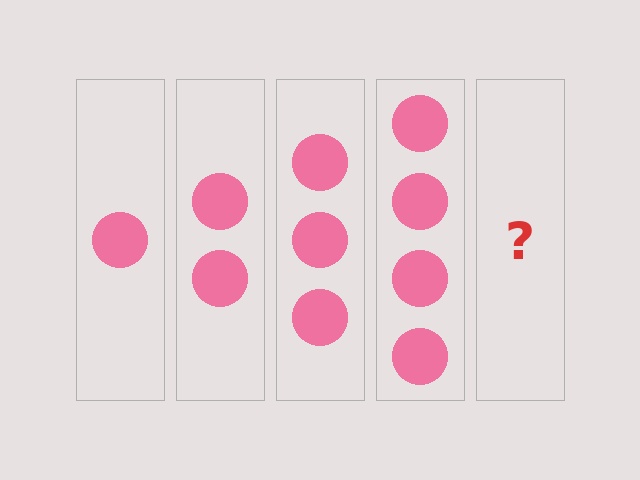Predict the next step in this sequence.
The next step is 5 circles.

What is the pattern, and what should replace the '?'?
The pattern is that each step adds one more circle. The '?' should be 5 circles.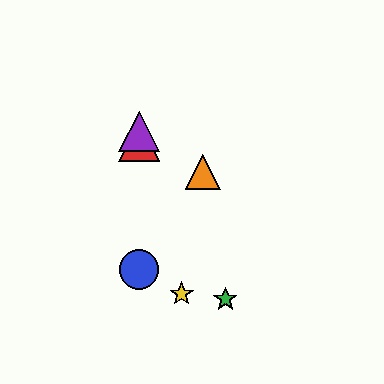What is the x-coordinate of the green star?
The green star is at x≈225.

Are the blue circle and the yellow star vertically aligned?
No, the blue circle is at x≈139 and the yellow star is at x≈182.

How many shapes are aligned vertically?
3 shapes (the red triangle, the blue circle, the purple triangle) are aligned vertically.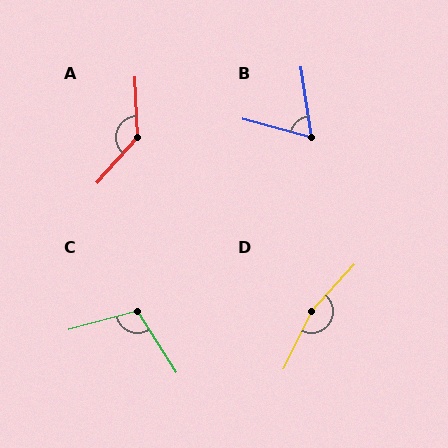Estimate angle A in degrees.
Approximately 136 degrees.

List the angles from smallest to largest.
B (67°), C (107°), A (136°), D (164°).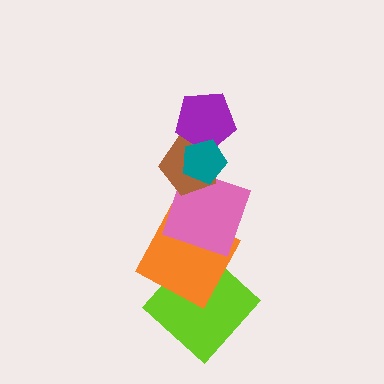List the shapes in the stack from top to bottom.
From top to bottom: the teal pentagon, the purple pentagon, the brown pentagon, the pink square, the orange square, the lime diamond.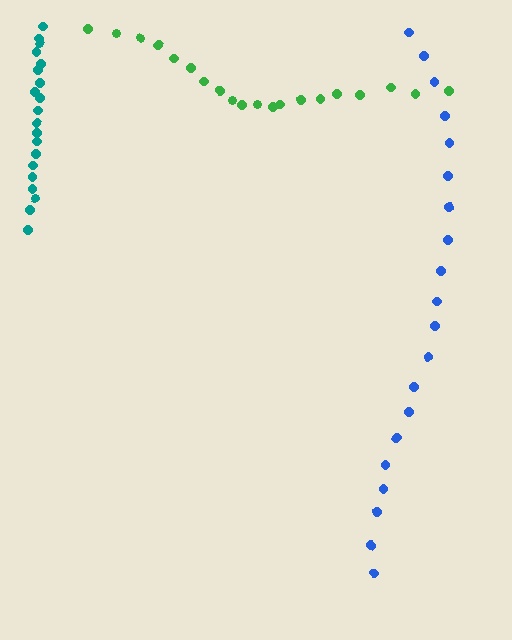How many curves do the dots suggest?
There are 3 distinct paths.